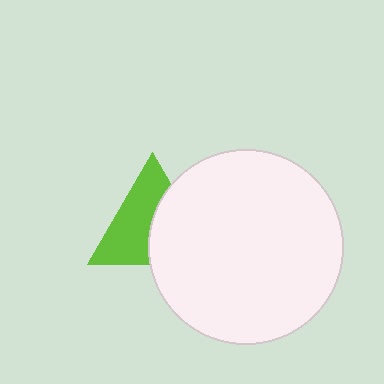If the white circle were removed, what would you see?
You would see the complete lime triangle.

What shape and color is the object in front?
The object in front is a white circle.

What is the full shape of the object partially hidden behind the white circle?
The partially hidden object is a lime triangle.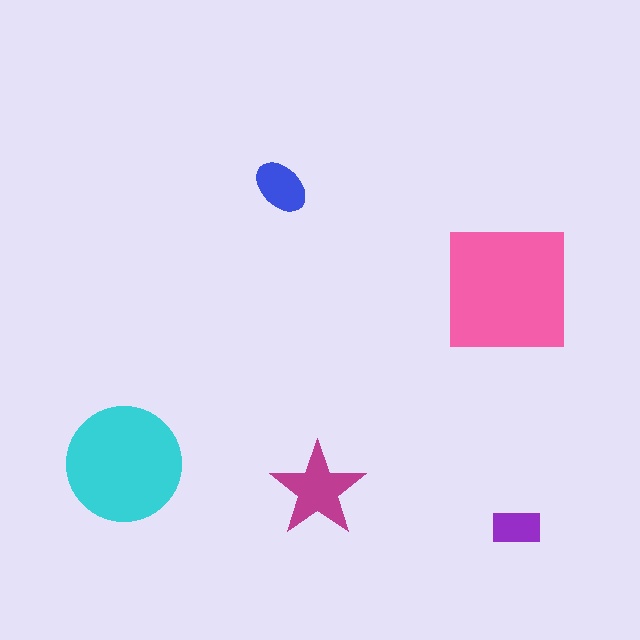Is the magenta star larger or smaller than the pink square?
Smaller.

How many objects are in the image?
There are 5 objects in the image.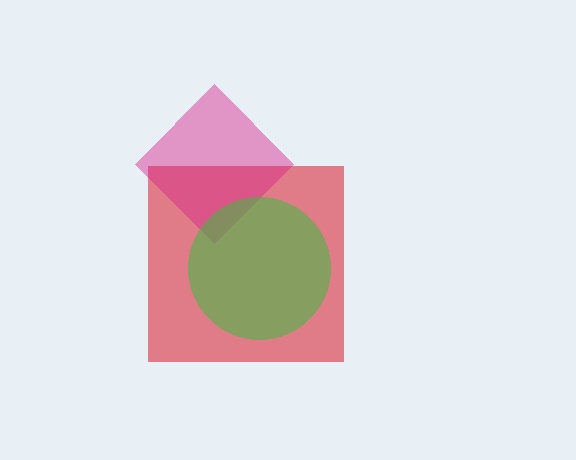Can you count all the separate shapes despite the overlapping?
Yes, there are 3 separate shapes.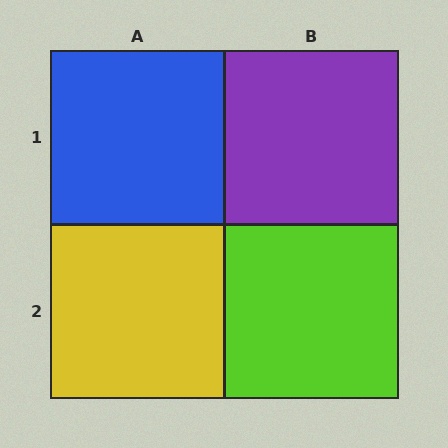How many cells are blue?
1 cell is blue.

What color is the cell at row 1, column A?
Blue.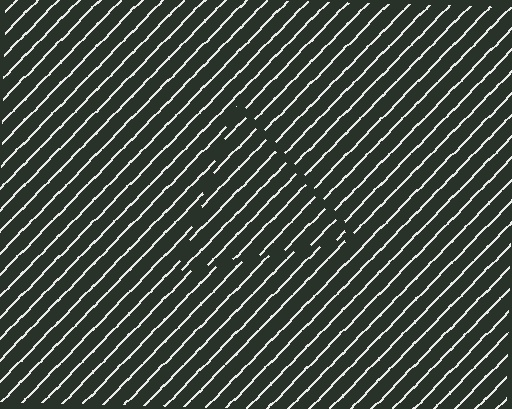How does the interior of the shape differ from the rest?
The interior of the shape contains the same grating, shifted by half a period — the contour is defined by the phase discontinuity where line-ends from the inner and outer gratings abut.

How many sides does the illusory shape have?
3 sides — the line-ends trace a triangle.